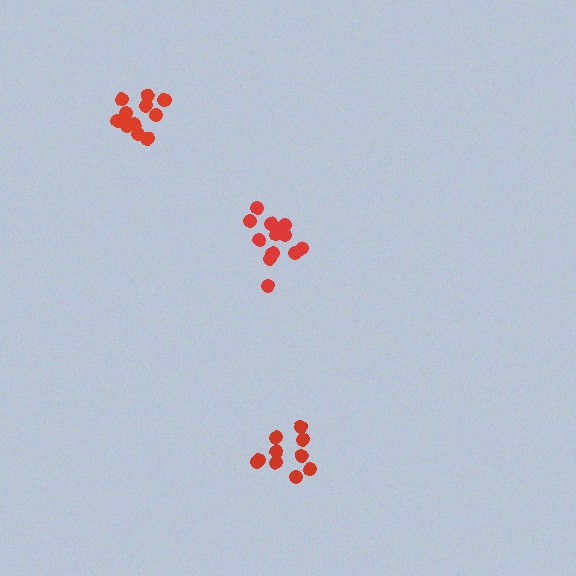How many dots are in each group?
Group 1: 10 dots, Group 2: 13 dots, Group 3: 13 dots (36 total).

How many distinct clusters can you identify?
There are 3 distinct clusters.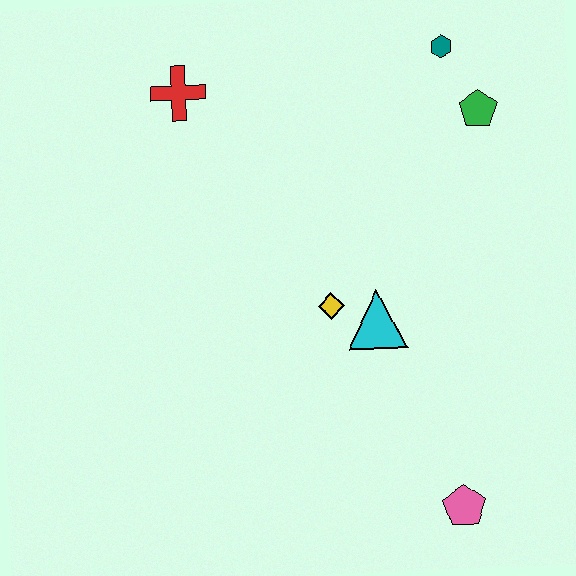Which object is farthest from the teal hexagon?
The pink pentagon is farthest from the teal hexagon.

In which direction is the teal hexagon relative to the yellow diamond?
The teal hexagon is above the yellow diamond.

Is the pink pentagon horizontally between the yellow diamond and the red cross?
No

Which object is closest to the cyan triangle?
The yellow diamond is closest to the cyan triangle.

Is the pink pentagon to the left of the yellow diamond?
No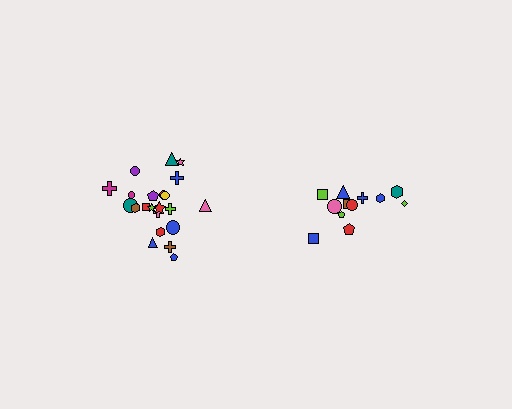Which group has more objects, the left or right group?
The left group.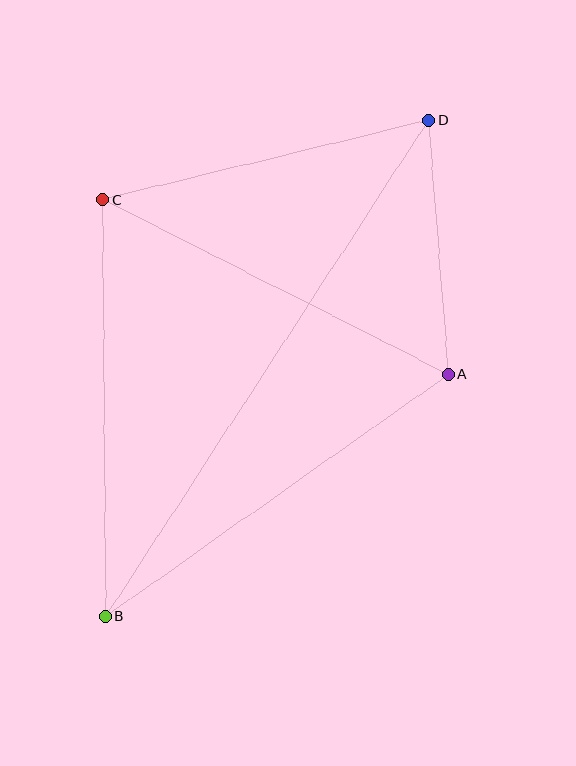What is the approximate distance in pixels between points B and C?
The distance between B and C is approximately 416 pixels.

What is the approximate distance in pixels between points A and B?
The distance between A and B is approximately 420 pixels.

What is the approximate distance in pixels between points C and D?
The distance between C and D is approximately 335 pixels.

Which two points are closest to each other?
Points A and D are closest to each other.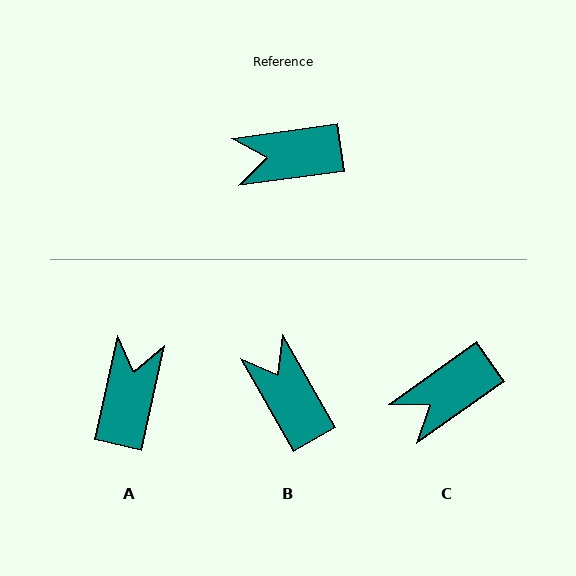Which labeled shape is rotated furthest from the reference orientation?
A, about 110 degrees away.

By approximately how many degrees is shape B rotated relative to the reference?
Approximately 68 degrees clockwise.